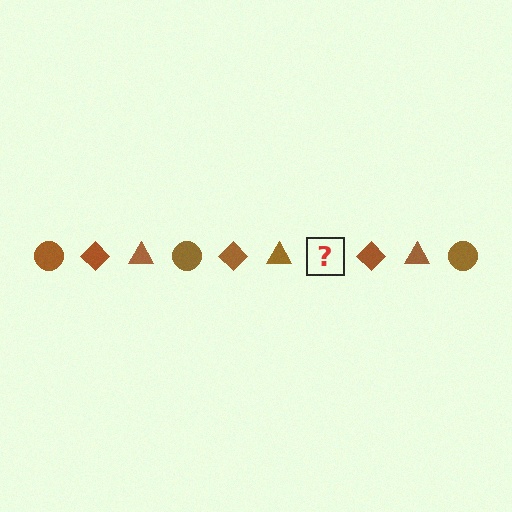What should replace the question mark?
The question mark should be replaced with a brown circle.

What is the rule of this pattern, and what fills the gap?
The rule is that the pattern cycles through circle, diamond, triangle shapes in brown. The gap should be filled with a brown circle.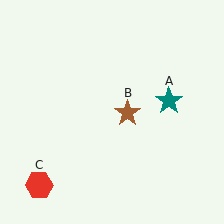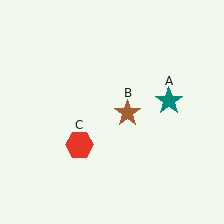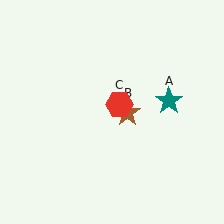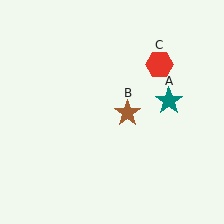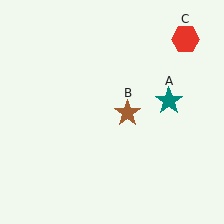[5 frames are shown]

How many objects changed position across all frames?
1 object changed position: red hexagon (object C).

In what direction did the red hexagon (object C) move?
The red hexagon (object C) moved up and to the right.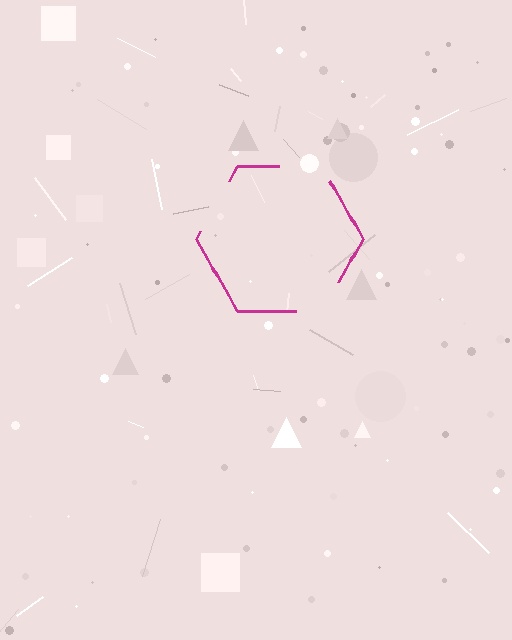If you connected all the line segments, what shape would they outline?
They would outline a hexagon.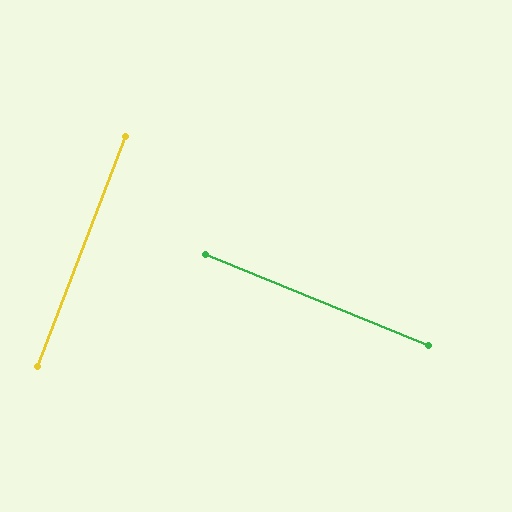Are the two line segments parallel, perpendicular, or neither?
Perpendicular — they meet at approximately 89°.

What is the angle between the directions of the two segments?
Approximately 89 degrees.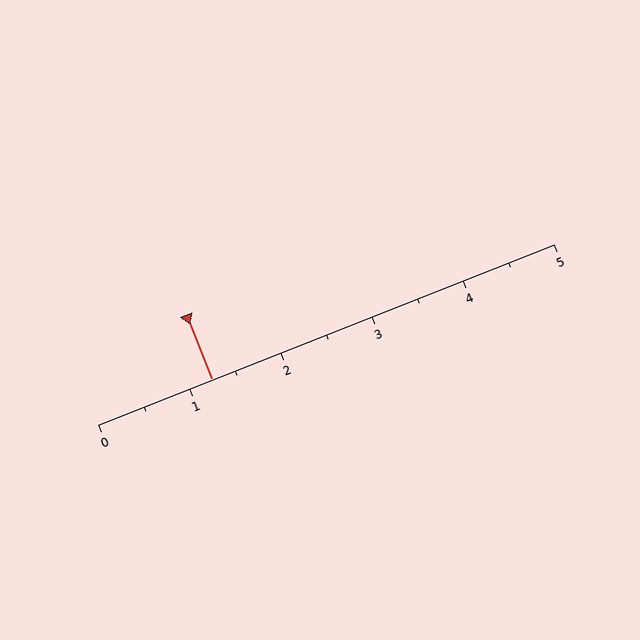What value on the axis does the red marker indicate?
The marker indicates approximately 1.2.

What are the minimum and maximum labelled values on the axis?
The axis runs from 0 to 5.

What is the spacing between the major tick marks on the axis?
The major ticks are spaced 1 apart.